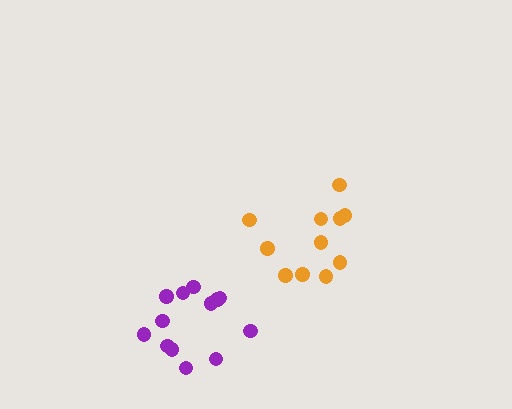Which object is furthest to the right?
The orange cluster is rightmost.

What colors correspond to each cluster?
The clusters are colored: purple, orange.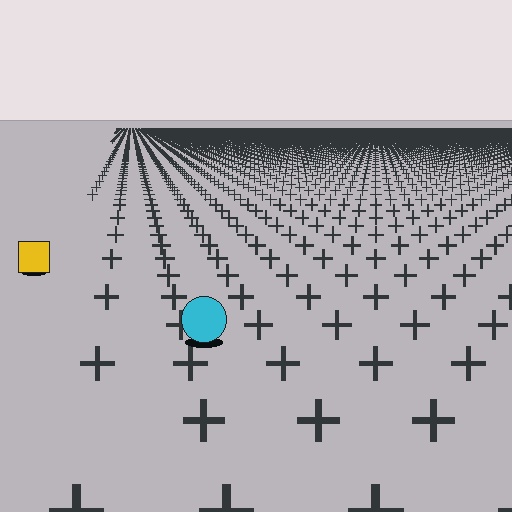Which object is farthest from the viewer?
The yellow square is farthest from the viewer. It appears smaller and the ground texture around it is denser.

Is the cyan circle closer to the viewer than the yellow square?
Yes. The cyan circle is closer — you can tell from the texture gradient: the ground texture is coarser near it.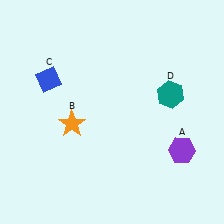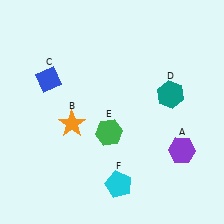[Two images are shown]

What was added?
A green hexagon (E), a cyan pentagon (F) were added in Image 2.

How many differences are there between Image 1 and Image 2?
There are 2 differences between the two images.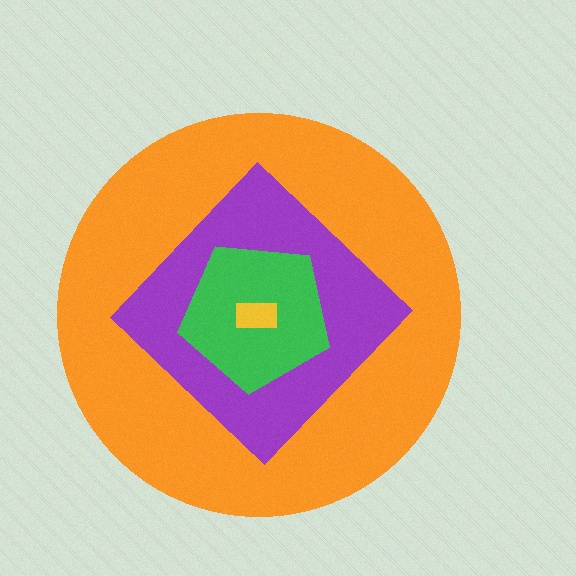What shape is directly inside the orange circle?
The purple diamond.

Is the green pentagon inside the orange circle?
Yes.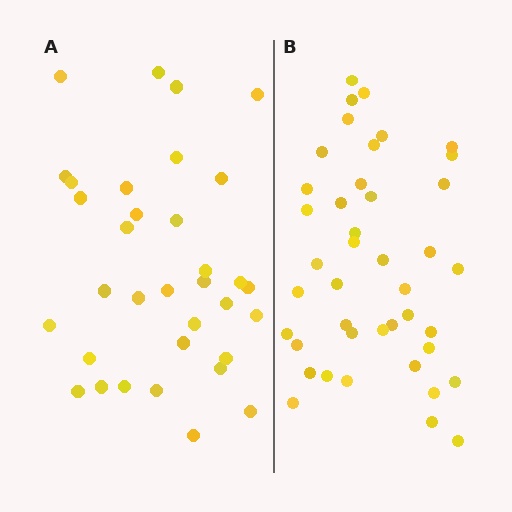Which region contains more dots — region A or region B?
Region B (the right region) has more dots.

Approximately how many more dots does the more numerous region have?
Region B has roughly 8 or so more dots than region A.